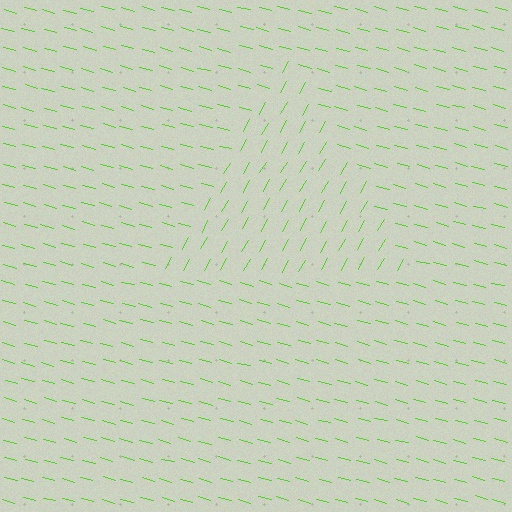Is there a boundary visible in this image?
Yes, there is a texture boundary formed by a change in line orientation.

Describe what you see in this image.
The image is filled with small lime line segments. A triangle region in the image has lines oriented differently from the surrounding lines, creating a visible texture boundary.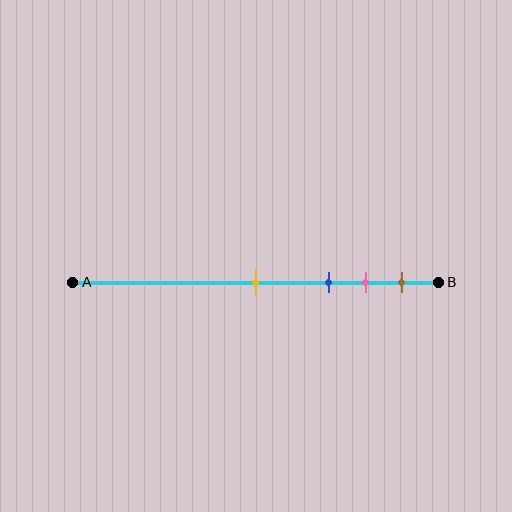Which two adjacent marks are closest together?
The pink and brown marks are the closest adjacent pair.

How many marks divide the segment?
There are 4 marks dividing the segment.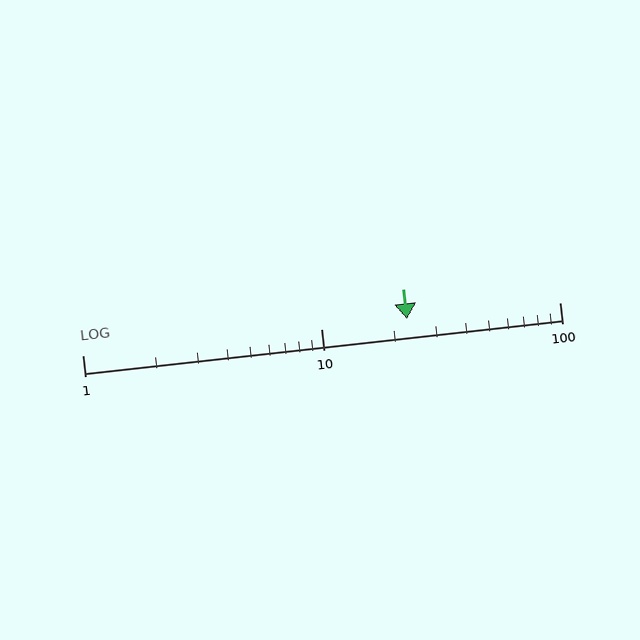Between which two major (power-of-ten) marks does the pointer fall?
The pointer is between 10 and 100.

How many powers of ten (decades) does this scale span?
The scale spans 2 decades, from 1 to 100.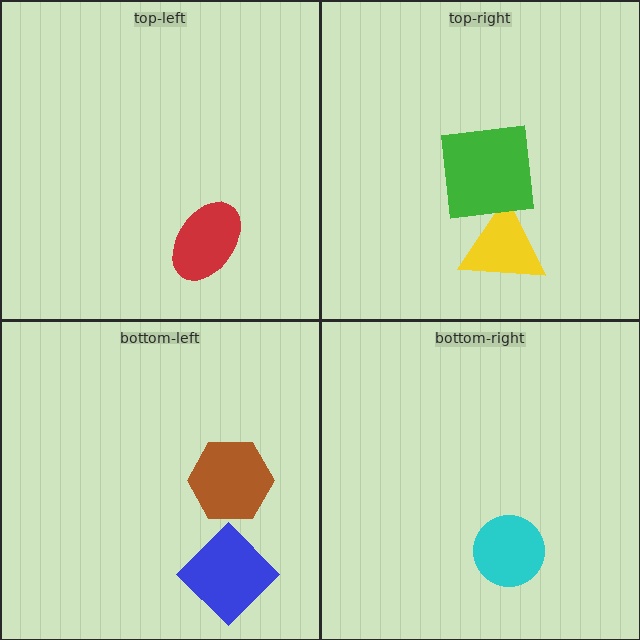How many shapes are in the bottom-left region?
2.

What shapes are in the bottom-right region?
The cyan circle.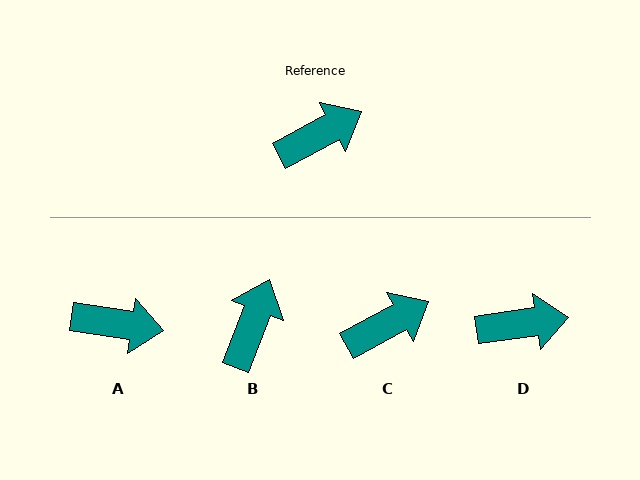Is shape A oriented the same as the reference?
No, it is off by about 37 degrees.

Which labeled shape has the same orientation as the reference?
C.